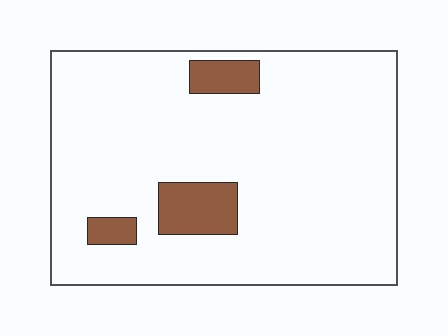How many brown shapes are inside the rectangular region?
3.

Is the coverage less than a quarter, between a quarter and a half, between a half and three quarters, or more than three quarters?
Less than a quarter.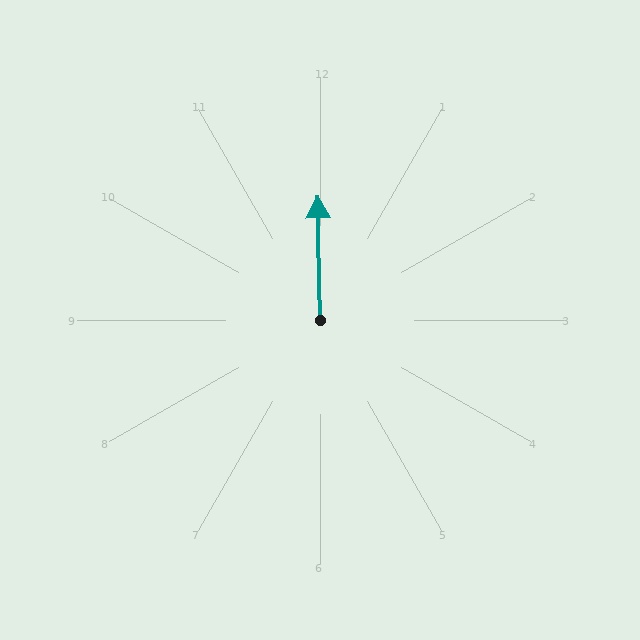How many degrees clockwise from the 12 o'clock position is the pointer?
Approximately 359 degrees.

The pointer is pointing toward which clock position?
Roughly 12 o'clock.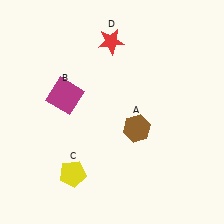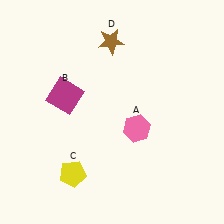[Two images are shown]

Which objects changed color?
A changed from brown to pink. D changed from red to brown.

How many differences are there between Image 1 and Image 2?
There are 2 differences between the two images.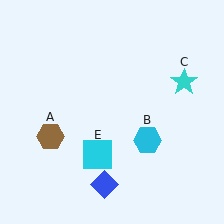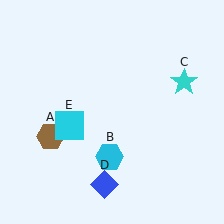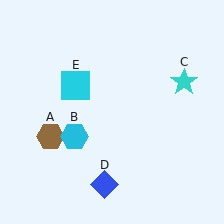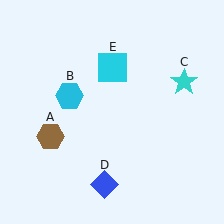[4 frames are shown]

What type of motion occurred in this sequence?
The cyan hexagon (object B), cyan square (object E) rotated clockwise around the center of the scene.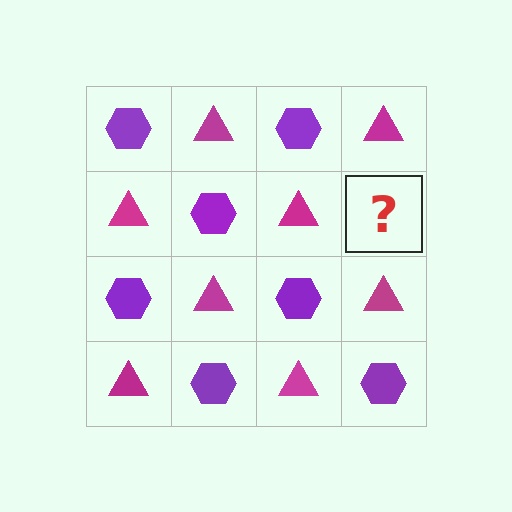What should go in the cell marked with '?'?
The missing cell should contain a purple hexagon.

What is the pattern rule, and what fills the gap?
The rule is that it alternates purple hexagon and magenta triangle in a checkerboard pattern. The gap should be filled with a purple hexagon.